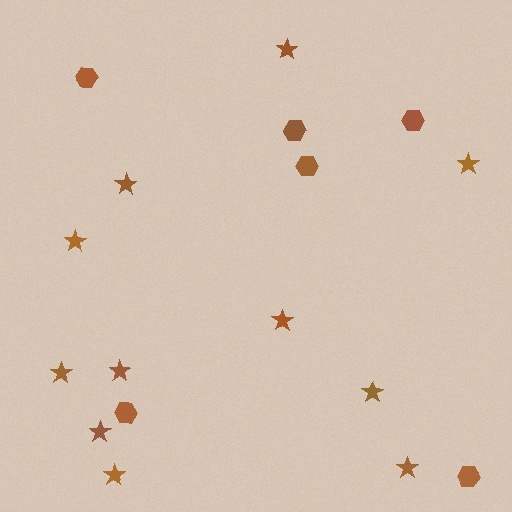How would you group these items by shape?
There are 2 groups: one group of hexagons (6) and one group of stars (11).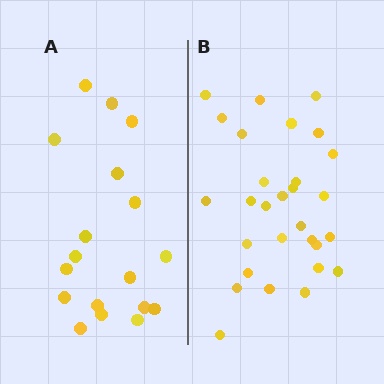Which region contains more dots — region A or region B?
Region B (the right region) has more dots.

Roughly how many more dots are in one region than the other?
Region B has roughly 12 or so more dots than region A.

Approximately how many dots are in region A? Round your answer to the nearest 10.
About 20 dots. (The exact count is 18, which rounds to 20.)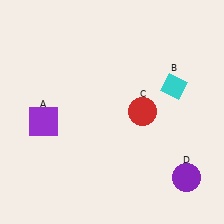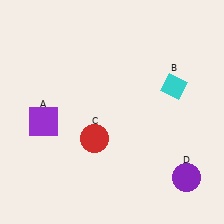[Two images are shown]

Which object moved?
The red circle (C) moved left.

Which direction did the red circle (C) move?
The red circle (C) moved left.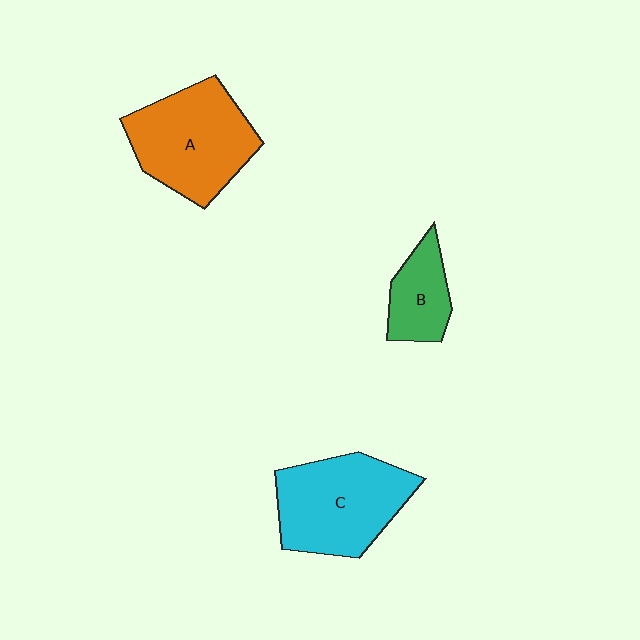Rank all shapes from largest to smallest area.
From largest to smallest: C (cyan), A (orange), B (green).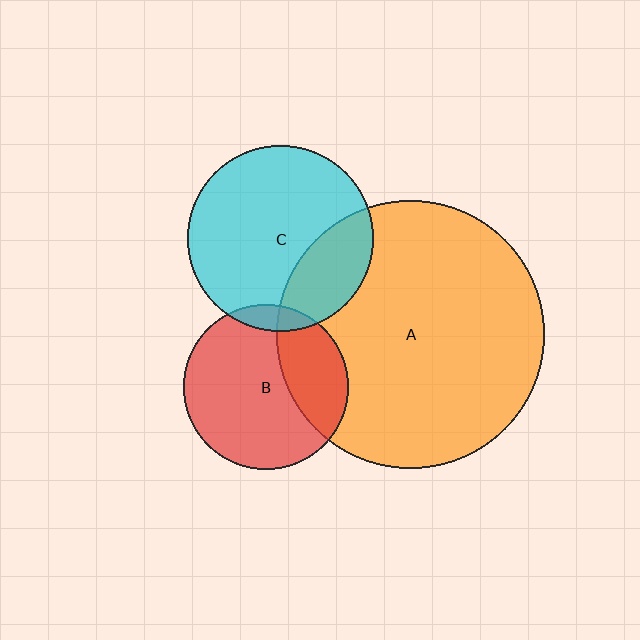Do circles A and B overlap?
Yes.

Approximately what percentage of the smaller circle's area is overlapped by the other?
Approximately 30%.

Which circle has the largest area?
Circle A (orange).